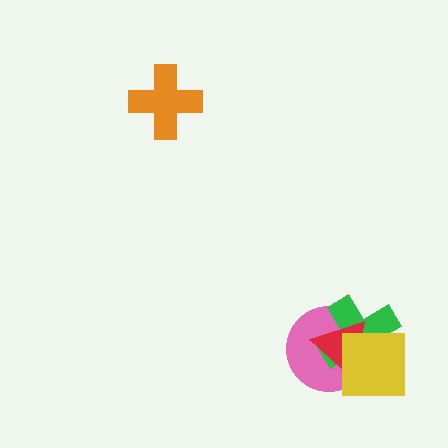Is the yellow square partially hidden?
No, no other shape covers it.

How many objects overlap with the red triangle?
3 objects overlap with the red triangle.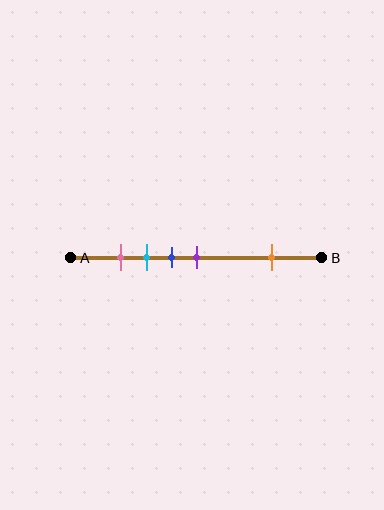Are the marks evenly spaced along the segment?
No, the marks are not evenly spaced.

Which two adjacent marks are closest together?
The pink and cyan marks are the closest adjacent pair.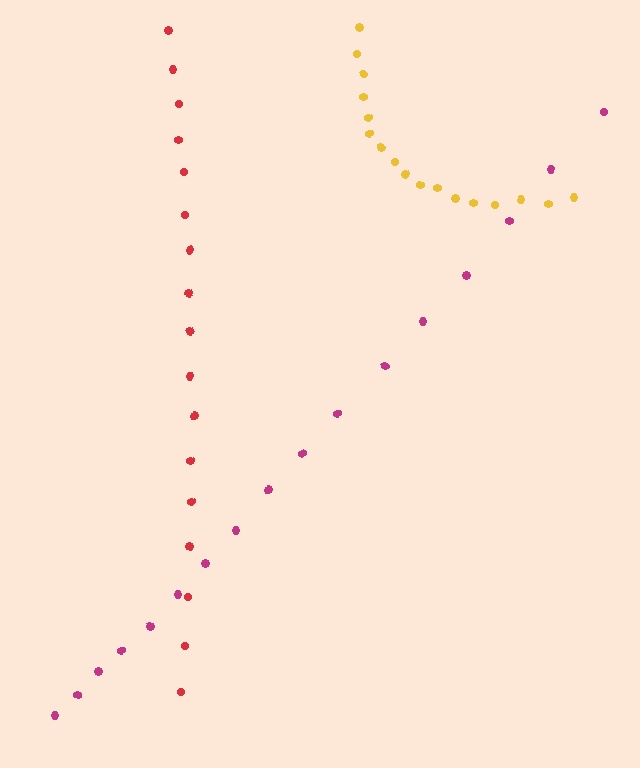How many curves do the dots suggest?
There are 3 distinct paths.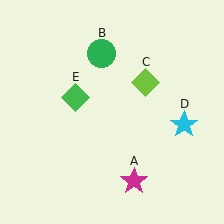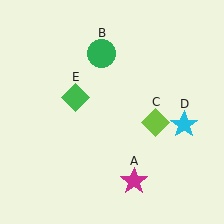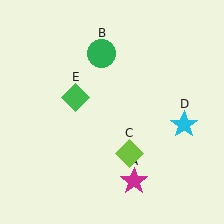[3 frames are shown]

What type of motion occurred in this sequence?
The lime diamond (object C) rotated clockwise around the center of the scene.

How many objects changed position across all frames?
1 object changed position: lime diamond (object C).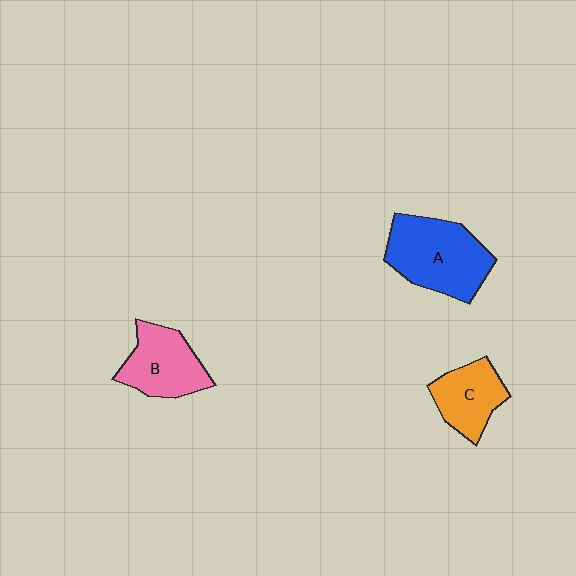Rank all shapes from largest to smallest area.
From largest to smallest: A (blue), B (pink), C (orange).